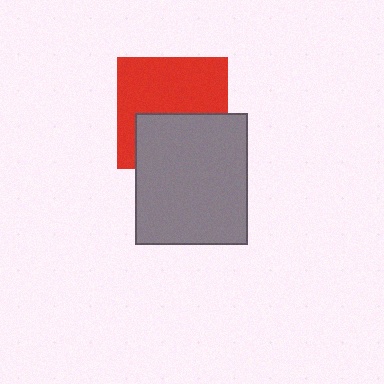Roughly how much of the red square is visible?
About half of it is visible (roughly 58%).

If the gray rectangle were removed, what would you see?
You would see the complete red square.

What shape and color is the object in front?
The object in front is a gray rectangle.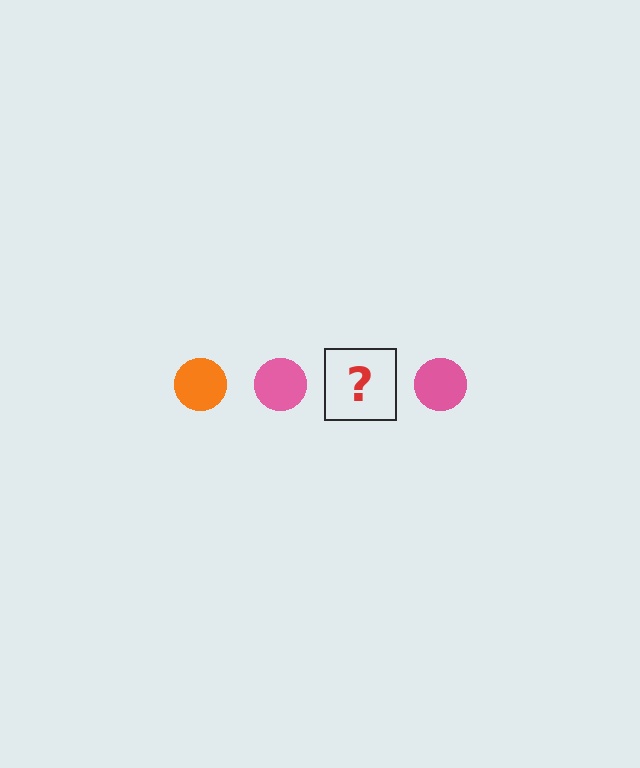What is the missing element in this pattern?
The missing element is an orange circle.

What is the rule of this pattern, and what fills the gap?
The rule is that the pattern cycles through orange, pink circles. The gap should be filled with an orange circle.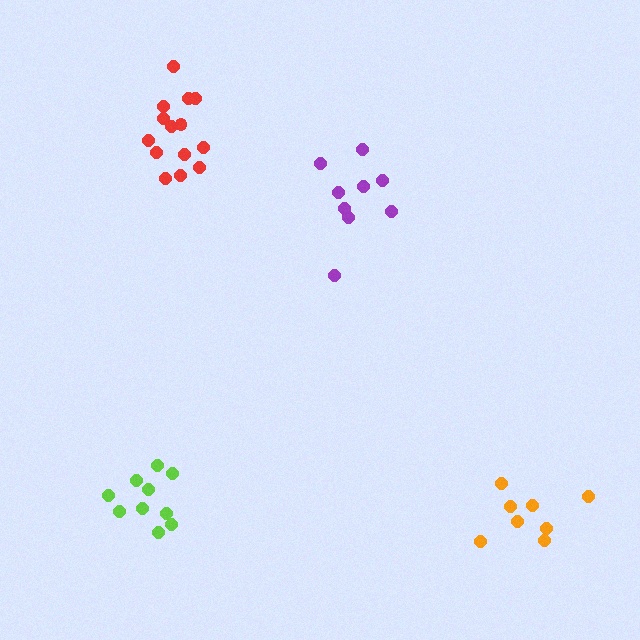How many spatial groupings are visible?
There are 4 spatial groupings.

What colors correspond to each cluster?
The clusters are colored: purple, lime, red, orange.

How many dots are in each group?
Group 1: 9 dots, Group 2: 10 dots, Group 3: 14 dots, Group 4: 8 dots (41 total).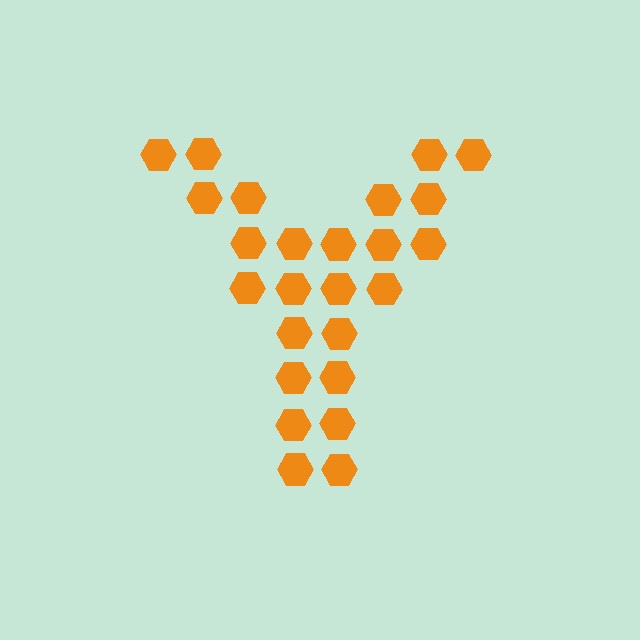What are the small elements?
The small elements are hexagons.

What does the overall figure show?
The overall figure shows the letter Y.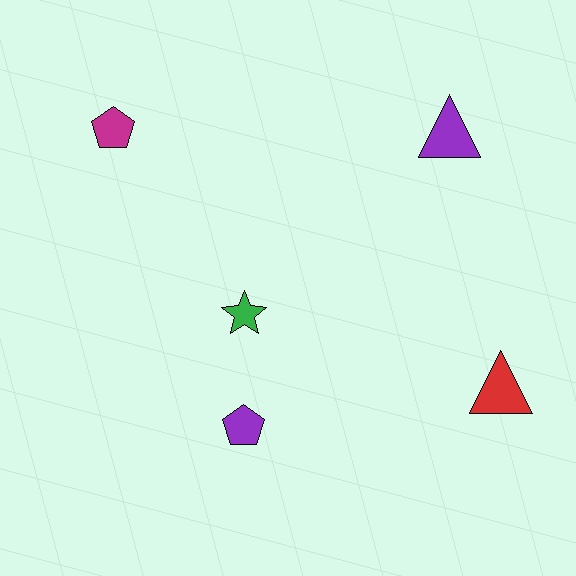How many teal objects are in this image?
There are no teal objects.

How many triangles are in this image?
There are 2 triangles.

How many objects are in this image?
There are 5 objects.